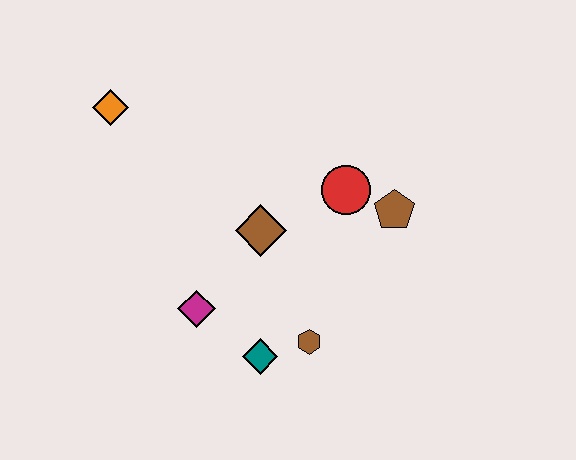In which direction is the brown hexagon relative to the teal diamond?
The brown hexagon is to the right of the teal diamond.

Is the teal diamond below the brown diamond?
Yes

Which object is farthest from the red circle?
The orange diamond is farthest from the red circle.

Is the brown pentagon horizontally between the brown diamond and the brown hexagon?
No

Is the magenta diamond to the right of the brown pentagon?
No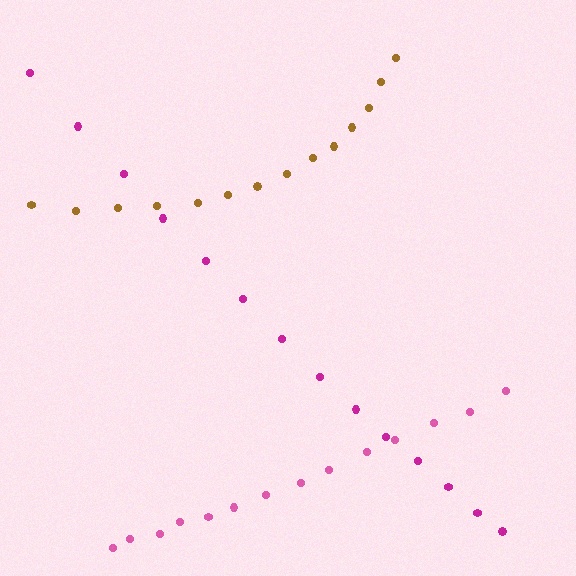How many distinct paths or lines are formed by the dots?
There are 3 distinct paths.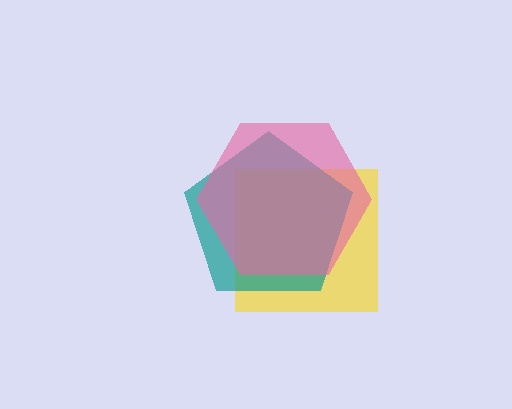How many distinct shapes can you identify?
There are 3 distinct shapes: a yellow square, a teal pentagon, a pink hexagon.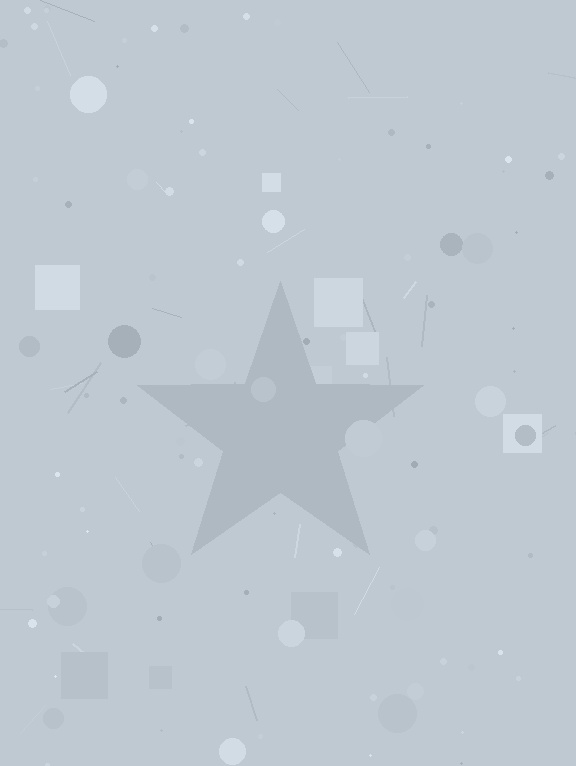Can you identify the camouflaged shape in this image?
The camouflaged shape is a star.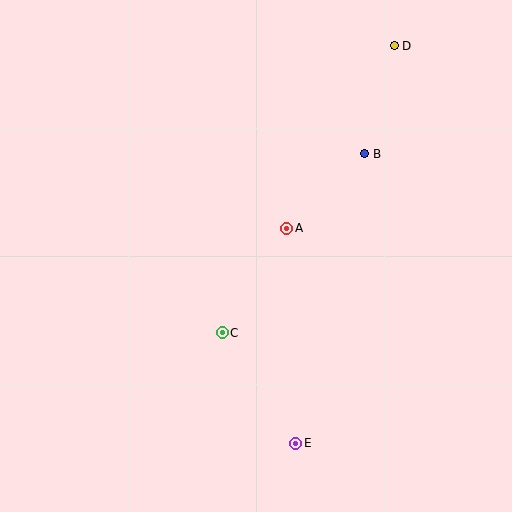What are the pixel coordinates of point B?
Point B is at (365, 154).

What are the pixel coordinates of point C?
Point C is at (222, 333).